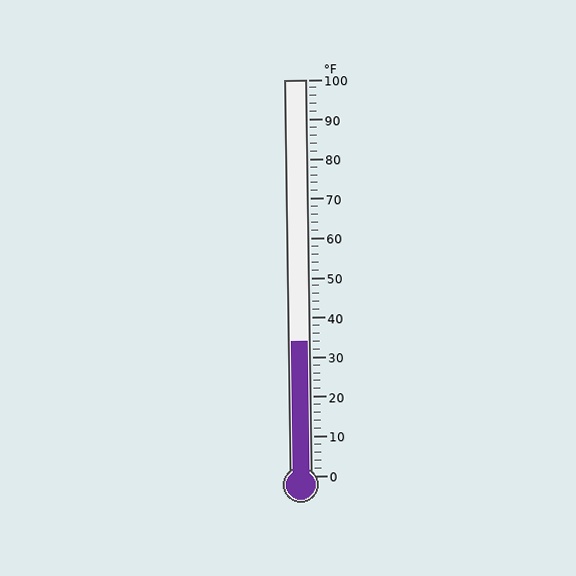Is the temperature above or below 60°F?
The temperature is below 60°F.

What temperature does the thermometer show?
The thermometer shows approximately 34°F.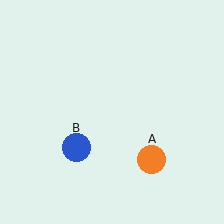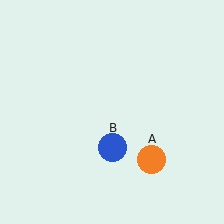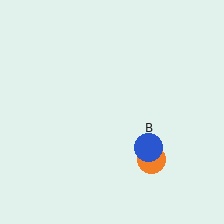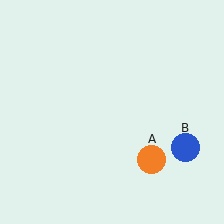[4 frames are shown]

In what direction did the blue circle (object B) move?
The blue circle (object B) moved right.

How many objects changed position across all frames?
1 object changed position: blue circle (object B).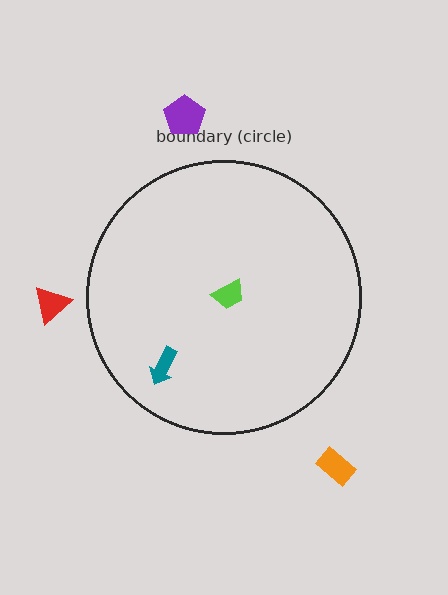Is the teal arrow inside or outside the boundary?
Inside.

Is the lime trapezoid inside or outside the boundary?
Inside.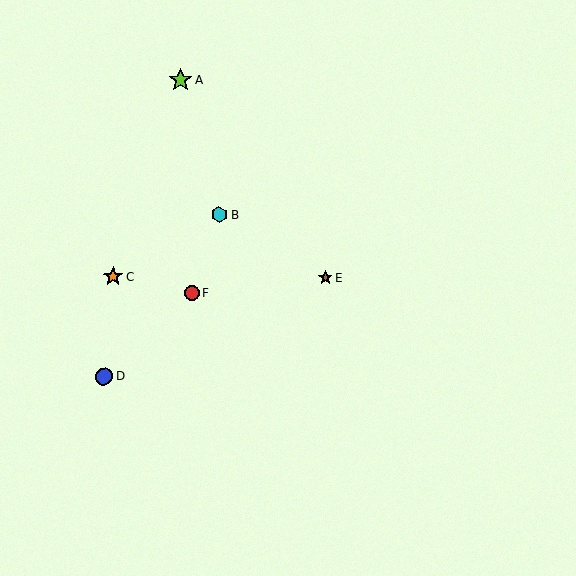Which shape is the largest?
The lime star (labeled A) is the largest.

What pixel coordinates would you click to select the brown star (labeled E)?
Click at (325, 278) to select the brown star E.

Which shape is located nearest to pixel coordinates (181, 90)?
The lime star (labeled A) at (180, 80) is nearest to that location.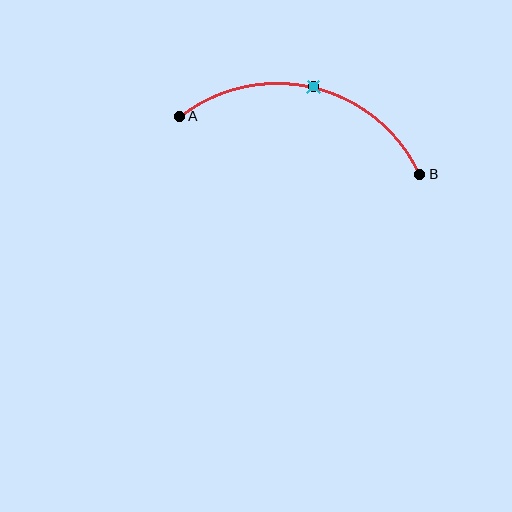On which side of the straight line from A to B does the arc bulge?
The arc bulges above the straight line connecting A and B.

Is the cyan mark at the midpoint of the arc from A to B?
Yes. The cyan mark lies on the arc at equal arc-length from both A and B — it is the arc midpoint.